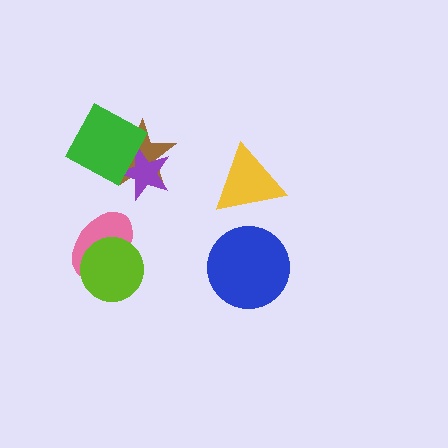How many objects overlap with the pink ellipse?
1 object overlaps with the pink ellipse.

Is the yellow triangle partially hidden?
No, no other shape covers it.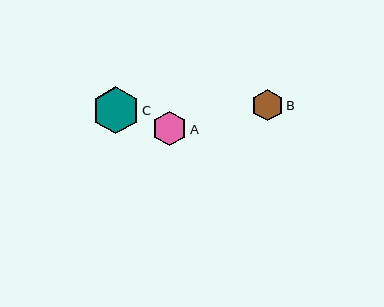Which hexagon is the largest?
Hexagon C is the largest with a size of approximately 47 pixels.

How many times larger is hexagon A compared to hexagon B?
Hexagon A is approximately 1.1 times the size of hexagon B.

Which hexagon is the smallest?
Hexagon B is the smallest with a size of approximately 31 pixels.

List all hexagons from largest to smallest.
From largest to smallest: C, A, B.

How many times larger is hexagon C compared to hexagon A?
Hexagon C is approximately 1.3 times the size of hexagon A.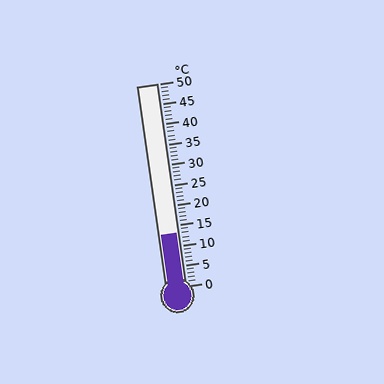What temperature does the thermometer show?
The thermometer shows approximately 13°C.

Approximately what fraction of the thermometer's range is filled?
The thermometer is filled to approximately 25% of its range.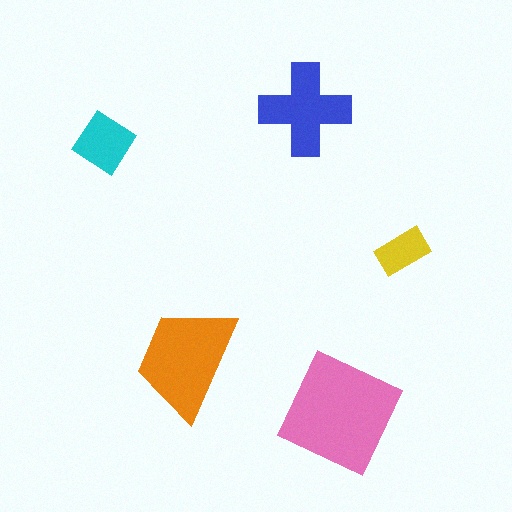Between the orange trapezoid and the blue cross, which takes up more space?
The orange trapezoid.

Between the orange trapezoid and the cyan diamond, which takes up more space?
The orange trapezoid.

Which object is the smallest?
The yellow rectangle.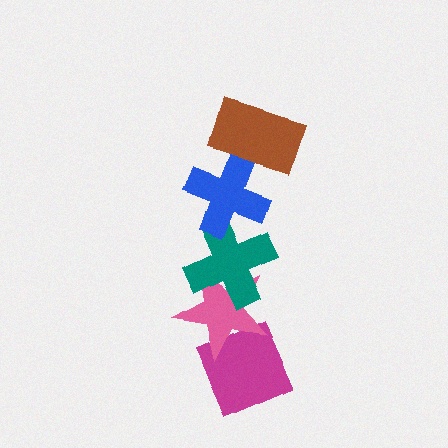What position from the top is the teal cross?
The teal cross is 3rd from the top.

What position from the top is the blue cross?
The blue cross is 2nd from the top.